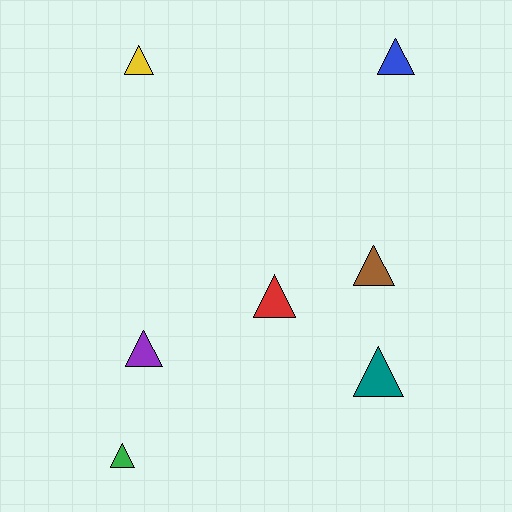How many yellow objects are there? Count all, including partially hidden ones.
There is 1 yellow object.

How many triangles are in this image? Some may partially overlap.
There are 7 triangles.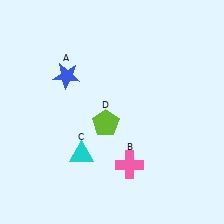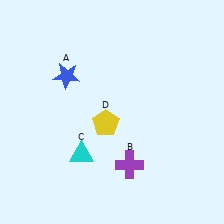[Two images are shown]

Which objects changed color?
B changed from pink to purple. D changed from lime to yellow.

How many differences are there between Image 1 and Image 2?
There are 2 differences between the two images.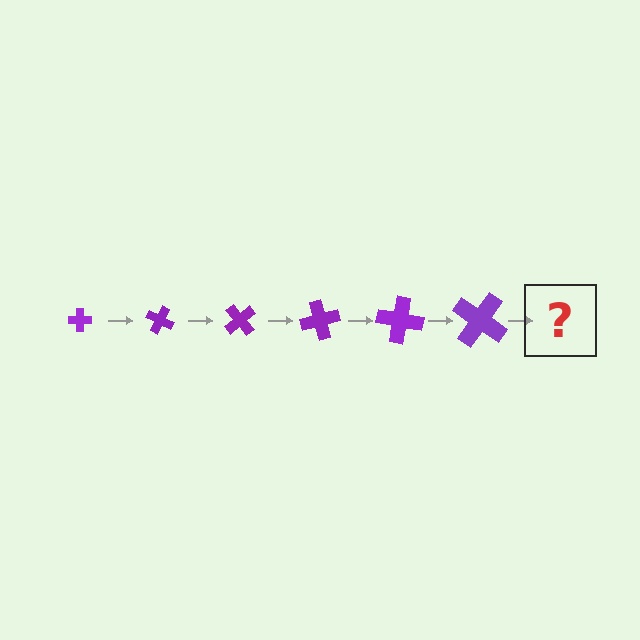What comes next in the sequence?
The next element should be a cross, larger than the previous one and rotated 150 degrees from the start.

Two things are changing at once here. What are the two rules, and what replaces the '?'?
The two rules are that the cross grows larger each step and it rotates 25 degrees each step. The '?' should be a cross, larger than the previous one and rotated 150 degrees from the start.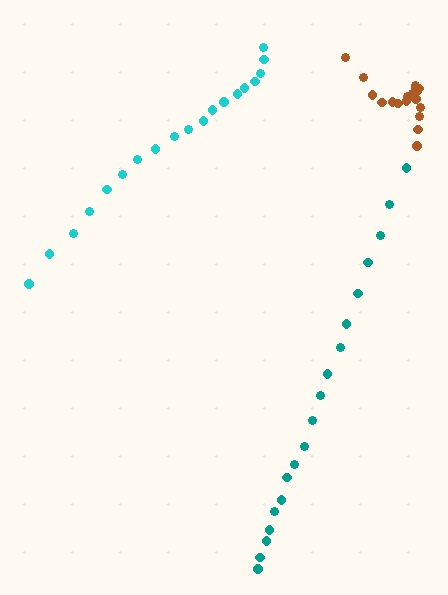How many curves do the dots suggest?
There are 3 distinct paths.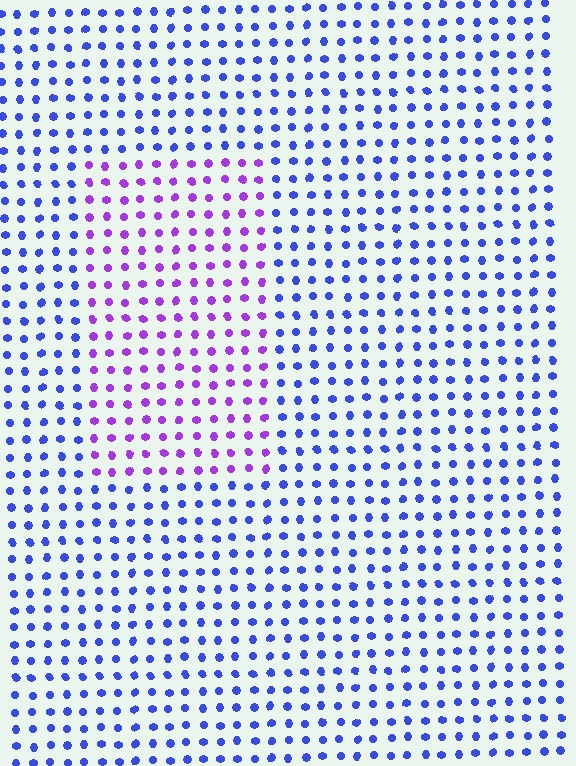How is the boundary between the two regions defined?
The boundary is defined purely by a slight shift in hue (about 47 degrees). Spacing, size, and orientation are identical on both sides.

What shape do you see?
I see a rectangle.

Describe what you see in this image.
The image is filled with small blue elements in a uniform arrangement. A rectangle-shaped region is visible where the elements are tinted to a slightly different hue, forming a subtle color boundary.